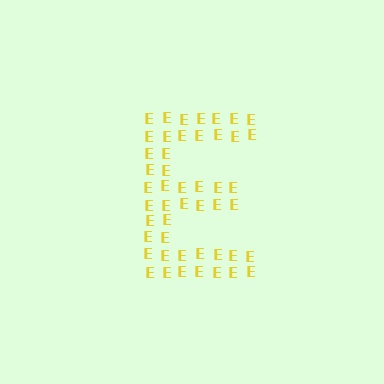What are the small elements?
The small elements are letter E's.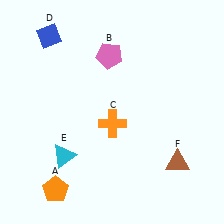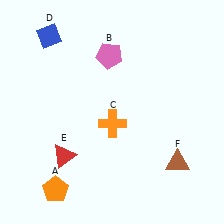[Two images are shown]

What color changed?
The triangle (E) changed from cyan in Image 1 to red in Image 2.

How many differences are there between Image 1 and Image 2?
There is 1 difference between the two images.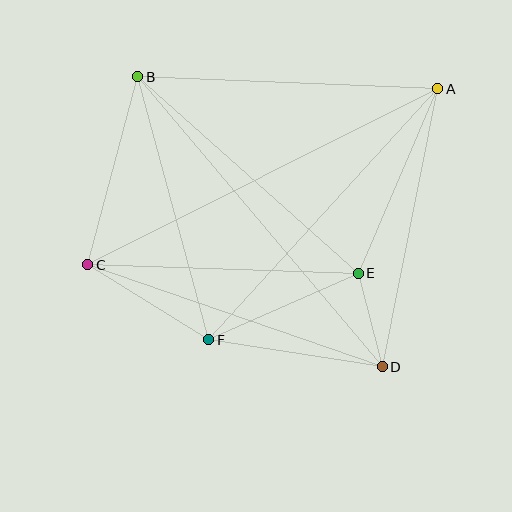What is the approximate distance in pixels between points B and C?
The distance between B and C is approximately 194 pixels.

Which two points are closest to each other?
Points D and E are closest to each other.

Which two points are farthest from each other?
Points A and C are farthest from each other.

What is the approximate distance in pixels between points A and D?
The distance between A and D is approximately 284 pixels.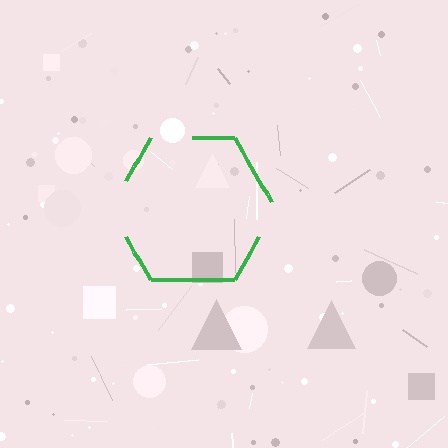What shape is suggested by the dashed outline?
The dashed outline suggests a hexagon.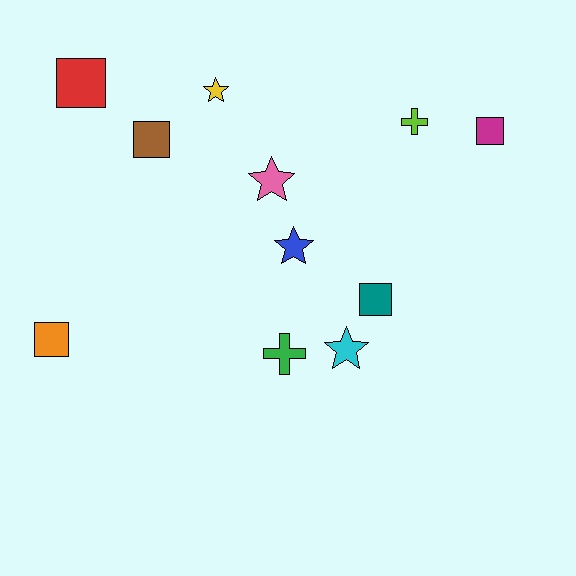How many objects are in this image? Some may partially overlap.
There are 11 objects.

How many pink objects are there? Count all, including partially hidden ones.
There is 1 pink object.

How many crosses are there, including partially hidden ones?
There are 2 crosses.